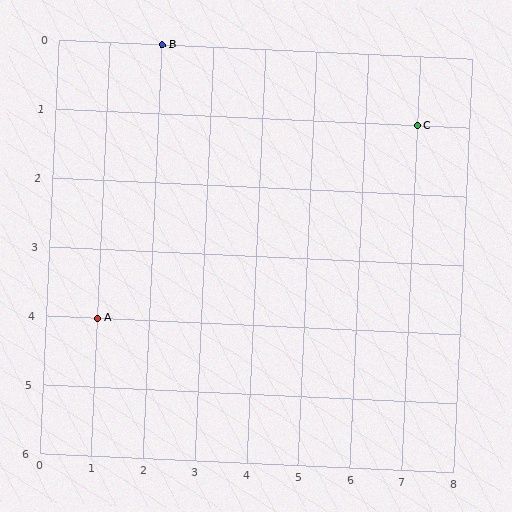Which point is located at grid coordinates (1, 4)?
Point A is at (1, 4).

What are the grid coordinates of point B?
Point B is at grid coordinates (2, 0).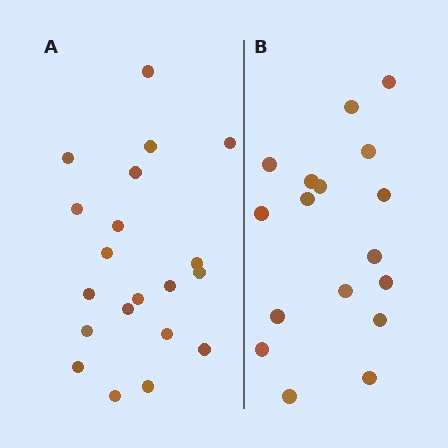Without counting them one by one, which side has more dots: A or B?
Region A (the left region) has more dots.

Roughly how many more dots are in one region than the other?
Region A has just a few more — roughly 2 or 3 more dots than region B.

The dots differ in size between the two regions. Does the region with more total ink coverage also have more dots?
No. Region B has more total ink coverage because its dots are larger, but region A actually contains more individual dots. Total area can be misleading — the number of items is what matters here.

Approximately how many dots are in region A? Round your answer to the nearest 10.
About 20 dots.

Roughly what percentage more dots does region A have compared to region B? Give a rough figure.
About 20% more.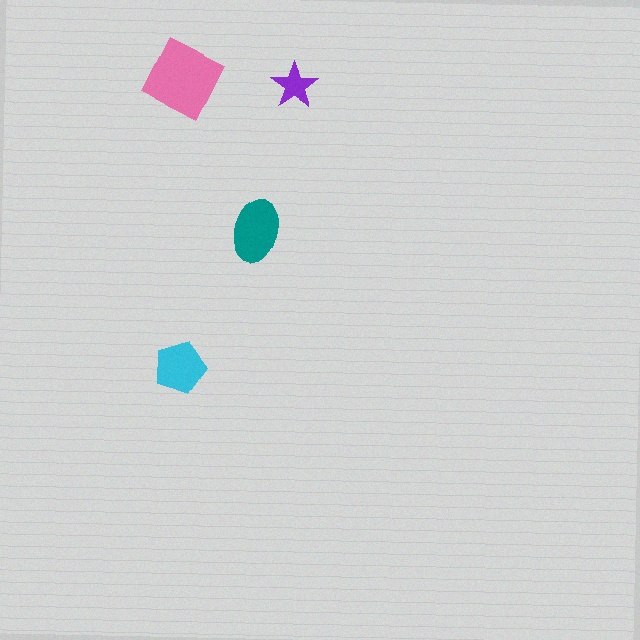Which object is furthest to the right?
The purple star is rightmost.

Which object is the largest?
The pink square.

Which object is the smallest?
The purple star.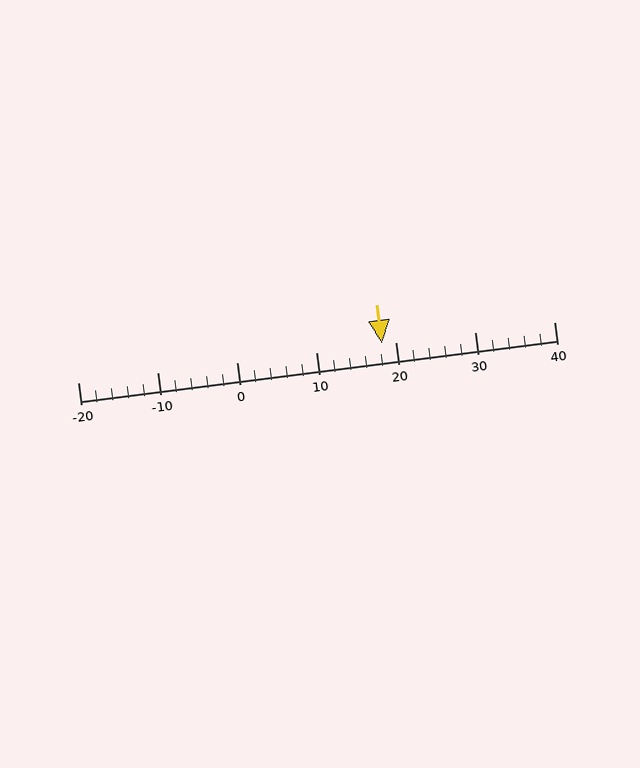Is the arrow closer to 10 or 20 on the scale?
The arrow is closer to 20.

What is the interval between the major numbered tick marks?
The major tick marks are spaced 10 units apart.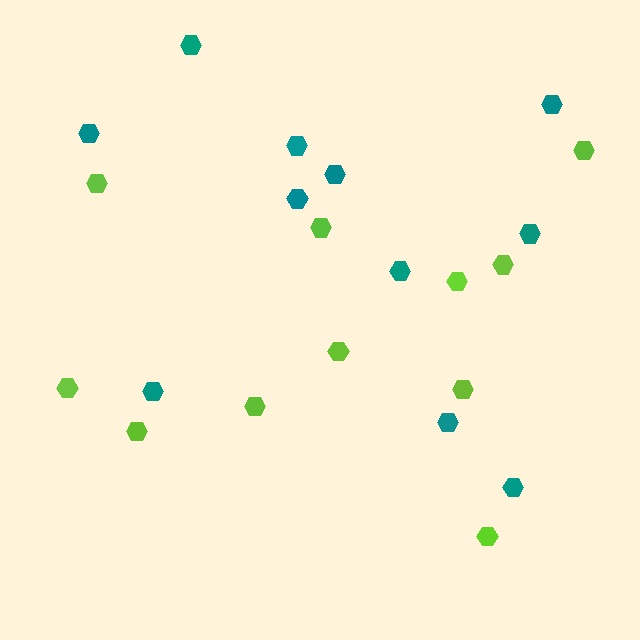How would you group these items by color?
There are 2 groups: one group of lime hexagons (11) and one group of teal hexagons (11).